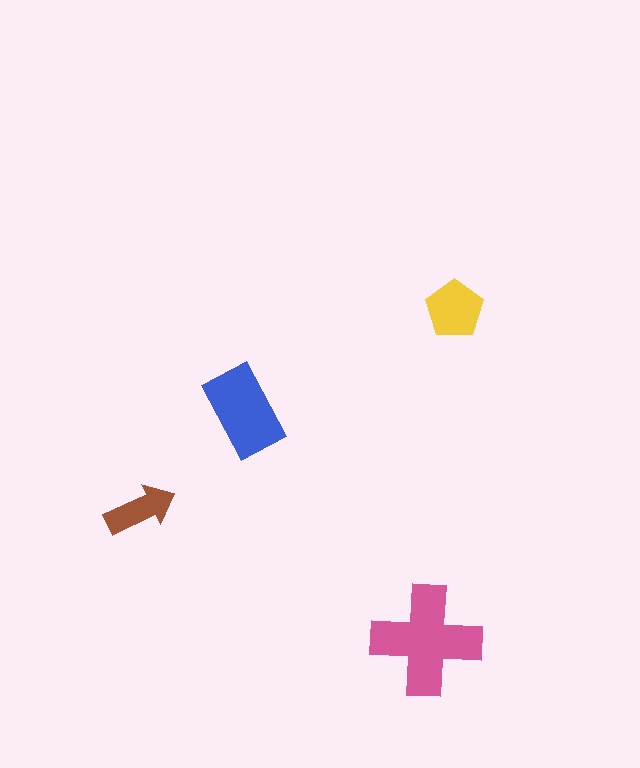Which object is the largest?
The pink cross.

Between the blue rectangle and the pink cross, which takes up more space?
The pink cross.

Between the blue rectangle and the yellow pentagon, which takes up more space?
The blue rectangle.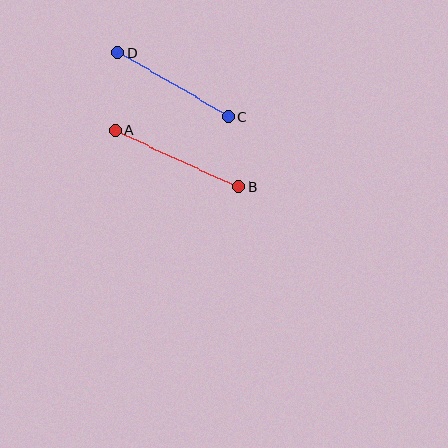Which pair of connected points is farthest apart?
Points A and B are farthest apart.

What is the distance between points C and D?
The distance is approximately 128 pixels.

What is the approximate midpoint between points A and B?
The midpoint is at approximately (177, 158) pixels.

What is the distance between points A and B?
The distance is approximately 136 pixels.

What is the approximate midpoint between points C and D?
The midpoint is at approximately (173, 85) pixels.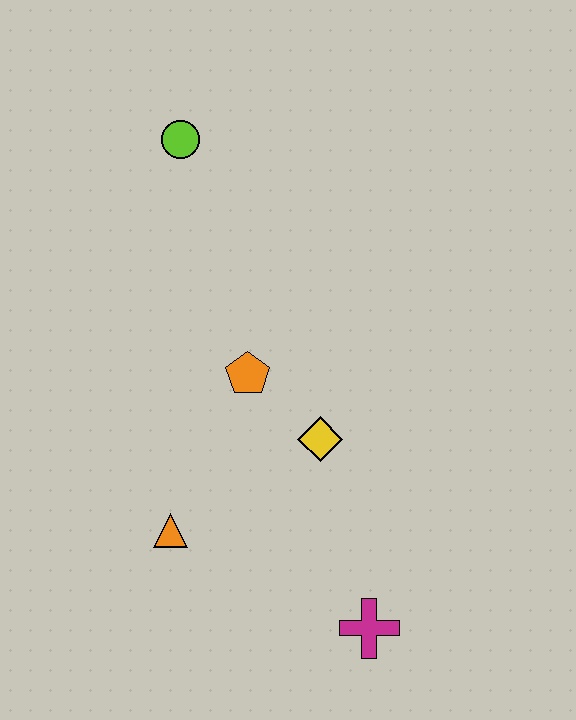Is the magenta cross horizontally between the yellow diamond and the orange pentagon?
No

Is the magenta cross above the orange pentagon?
No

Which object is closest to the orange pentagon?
The yellow diamond is closest to the orange pentagon.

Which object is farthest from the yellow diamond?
The lime circle is farthest from the yellow diamond.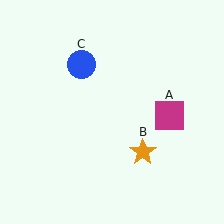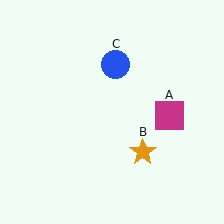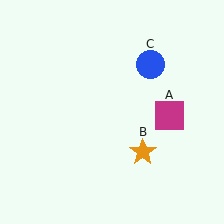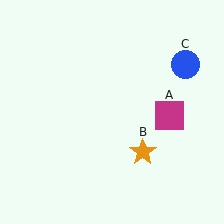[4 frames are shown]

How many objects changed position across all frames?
1 object changed position: blue circle (object C).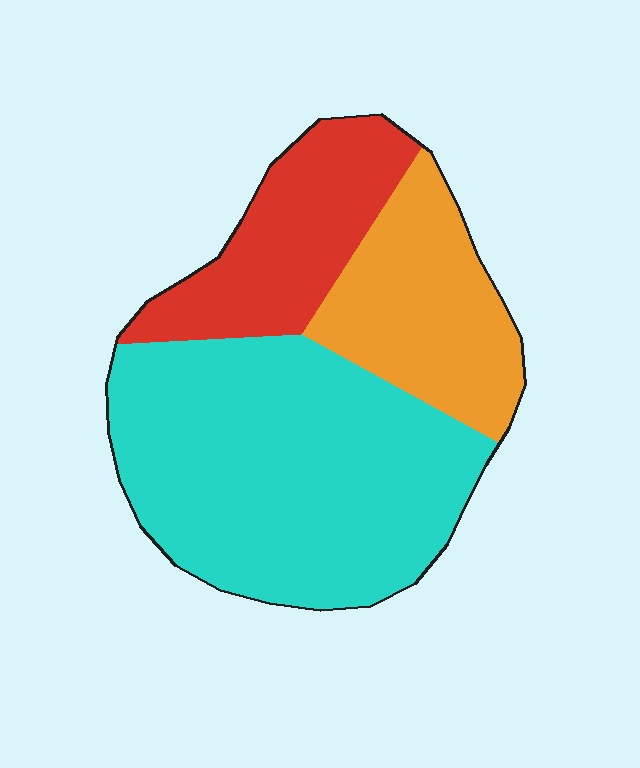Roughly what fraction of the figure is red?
Red covers around 20% of the figure.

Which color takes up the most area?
Cyan, at roughly 55%.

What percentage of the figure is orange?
Orange takes up between a sixth and a third of the figure.